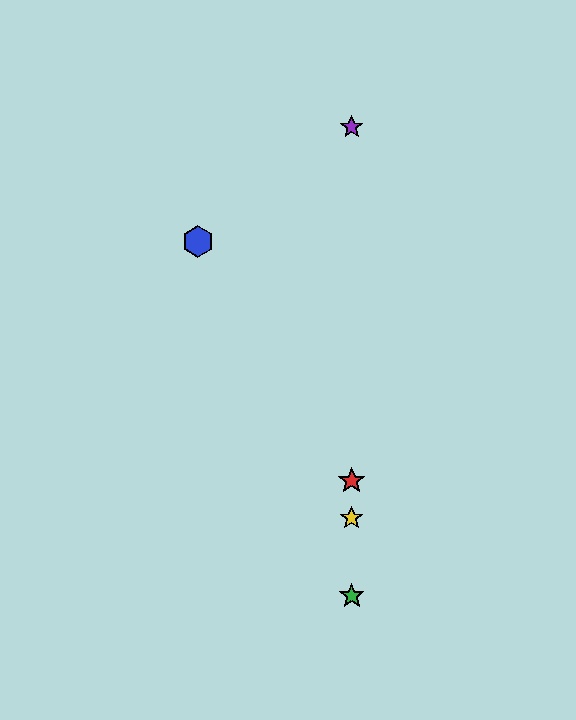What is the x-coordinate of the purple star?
The purple star is at x≈352.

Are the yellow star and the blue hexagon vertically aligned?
No, the yellow star is at x≈352 and the blue hexagon is at x≈198.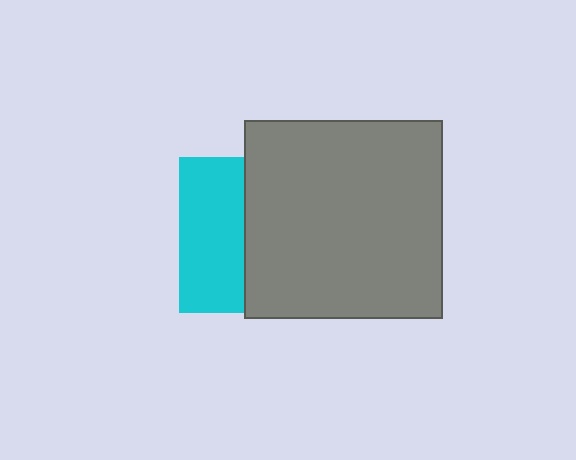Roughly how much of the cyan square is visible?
A small part of it is visible (roughly 41%).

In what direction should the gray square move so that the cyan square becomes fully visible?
The gray square should move right. That is the shortest direction to clear the overlap and leave the cyan square fully visible.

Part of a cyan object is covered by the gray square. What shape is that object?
It is a square.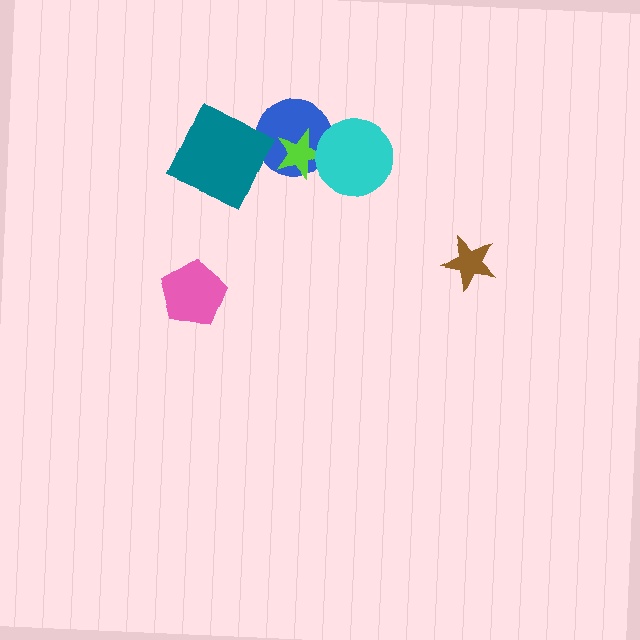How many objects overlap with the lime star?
2 objects overlap with the lime star.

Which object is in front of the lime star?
The cyan circle is in front of the lime star.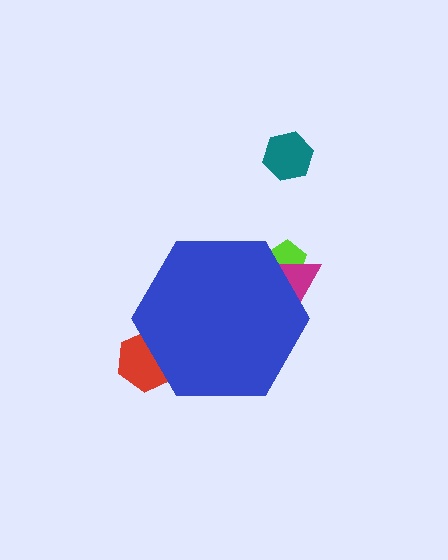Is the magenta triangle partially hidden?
Yes, the magenta triangle is partially hidden behind the blue hexagon.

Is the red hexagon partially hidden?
Yes, the red hexagon is partially hidden behind the blue hexagon.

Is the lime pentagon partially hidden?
Yes, the lime pentagon is partially hidden behind the blue hexagon.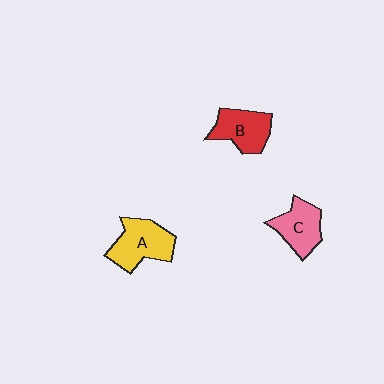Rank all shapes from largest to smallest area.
From largest to smallest: A (yellow), B (red), C (pink).